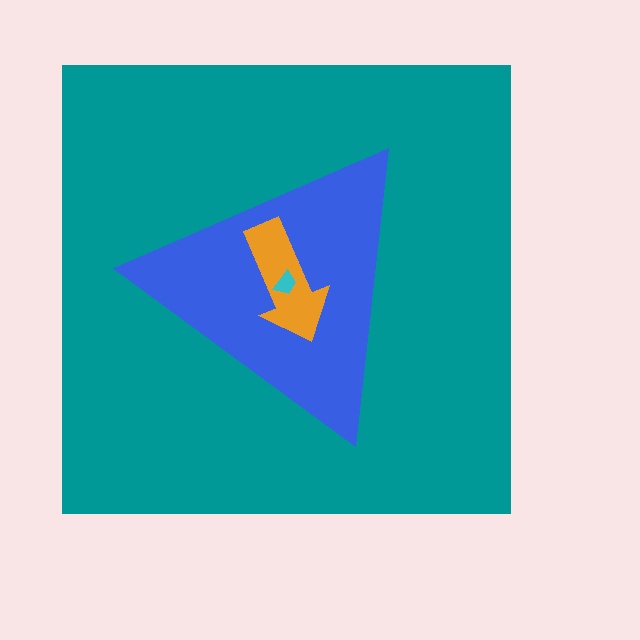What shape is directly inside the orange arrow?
The cyan trapezoid.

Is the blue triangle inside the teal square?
Yes.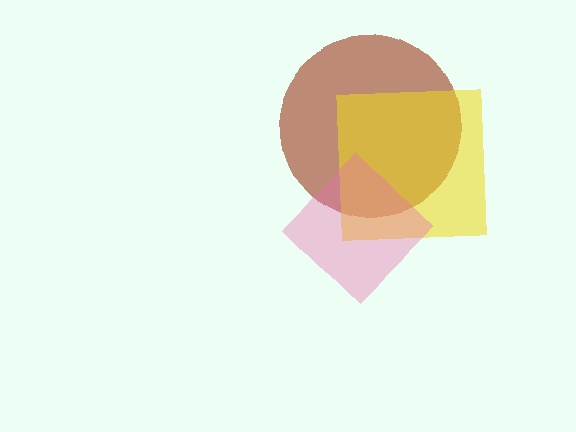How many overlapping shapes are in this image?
There are 3 overlapping shapes in the image.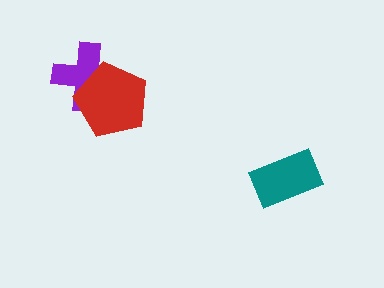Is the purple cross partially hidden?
Yes, it is partially covered by another shape.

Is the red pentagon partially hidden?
No, no other shape covers it.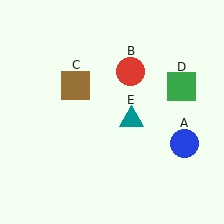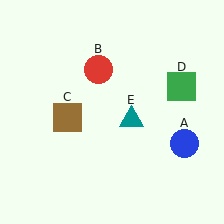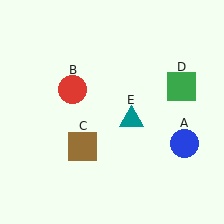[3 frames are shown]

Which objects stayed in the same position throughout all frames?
Blue circle (object A) and green square (object D) and teal triangle (object E) remained stationary.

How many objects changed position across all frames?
2 objects changed position: red circle (object B), brown square (object C).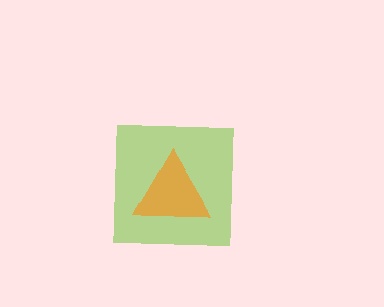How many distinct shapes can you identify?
There are 2 distinct shapes: a lime square, an orange triangle.